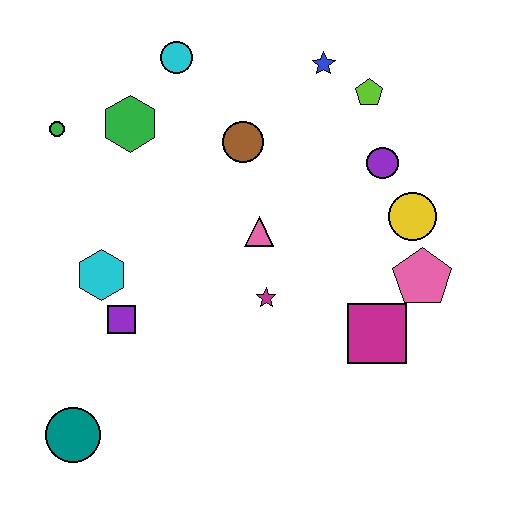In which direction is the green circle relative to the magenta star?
The green circle is to the left of the magenta star.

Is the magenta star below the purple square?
No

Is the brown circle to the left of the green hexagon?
No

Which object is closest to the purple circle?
The yellow circle is closest to the purple circle.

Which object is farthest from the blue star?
The teal circle is farthest from the blue star.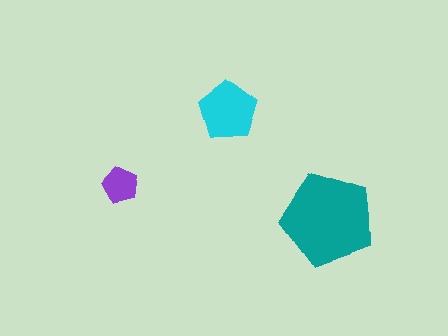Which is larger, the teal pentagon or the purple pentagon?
The teal one.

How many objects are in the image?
There are 3 objects in the image.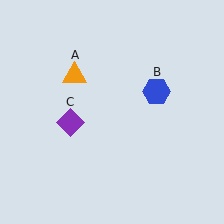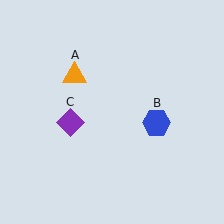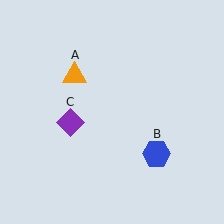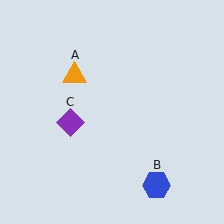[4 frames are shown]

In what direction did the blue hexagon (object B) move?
The blue hexagon (object B) moved down.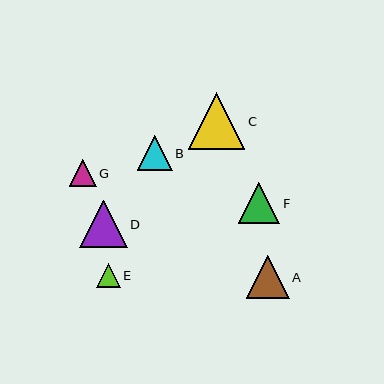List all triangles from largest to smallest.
From largest to smallest: C, D, A, F, B, G, E.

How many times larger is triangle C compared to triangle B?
Triangle C is approximately 1.6 times the size of triangle B.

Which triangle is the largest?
Triangle C is the largest with a size of approximately 57 pixels.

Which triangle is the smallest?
Triangle E is the smallest with a size of approximately 24 pixels.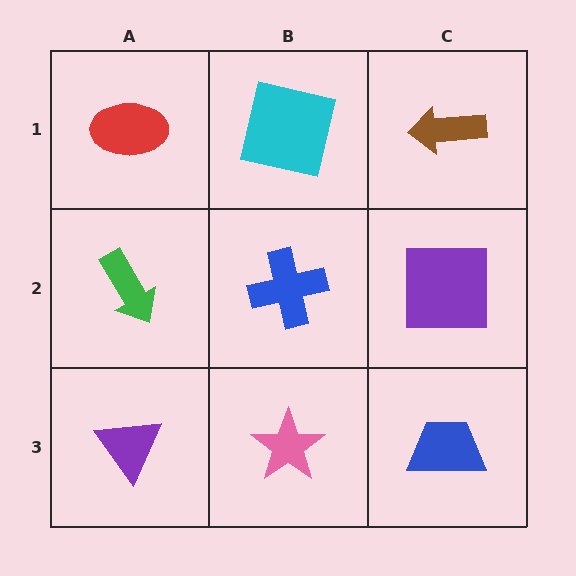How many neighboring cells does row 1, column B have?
3.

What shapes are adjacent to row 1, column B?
A blue cross (row 2, column B), a red ellipse (row 1, column A), a brown arrow (row 1, column C).